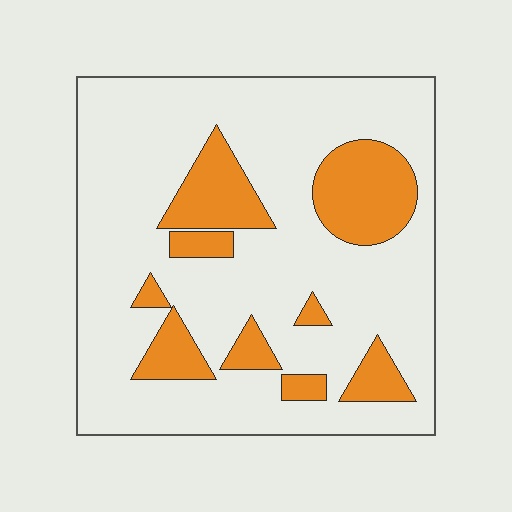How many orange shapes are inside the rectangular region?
9.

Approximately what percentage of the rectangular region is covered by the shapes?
Approximately 20%.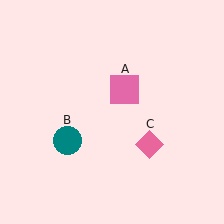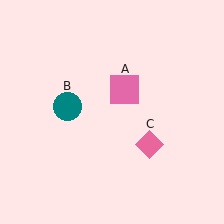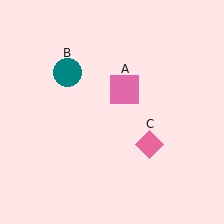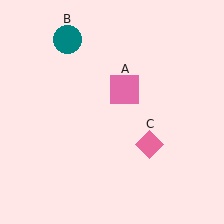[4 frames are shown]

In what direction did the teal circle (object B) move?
The teal circle (object B) moved up.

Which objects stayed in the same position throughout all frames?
Pink square (object A) and pink diamond (object C) remained stationary.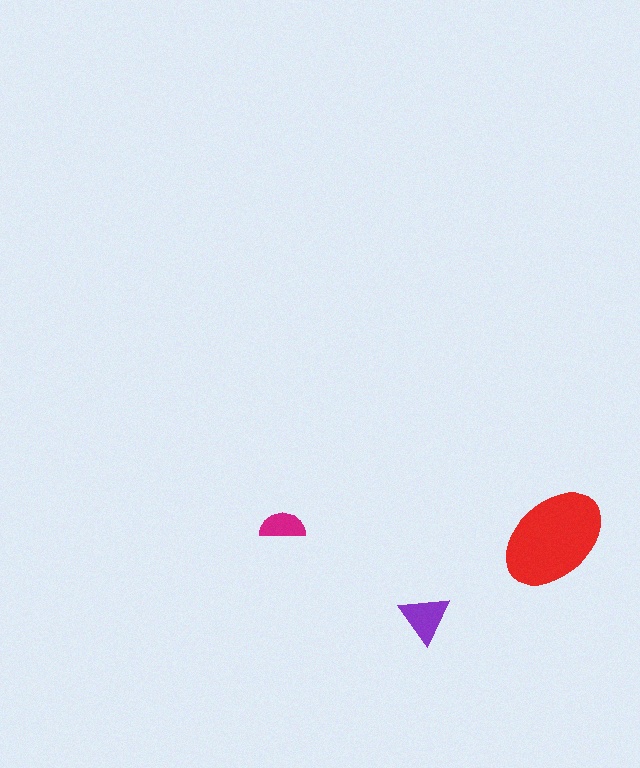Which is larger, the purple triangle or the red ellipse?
The red ellipse.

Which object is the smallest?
The magenta semicircle.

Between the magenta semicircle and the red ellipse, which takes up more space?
The red ellipse.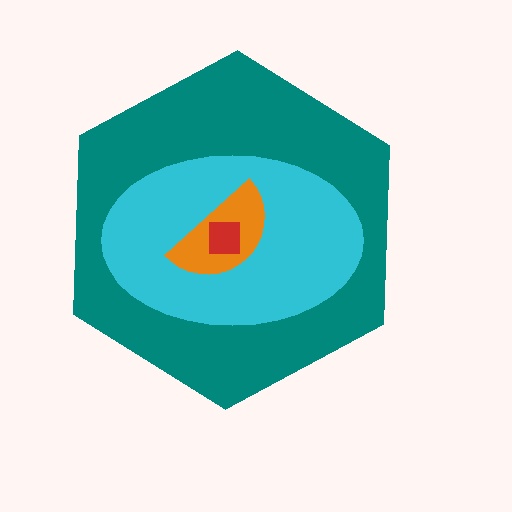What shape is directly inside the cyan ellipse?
The orange semicircle.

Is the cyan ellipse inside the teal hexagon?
Yes.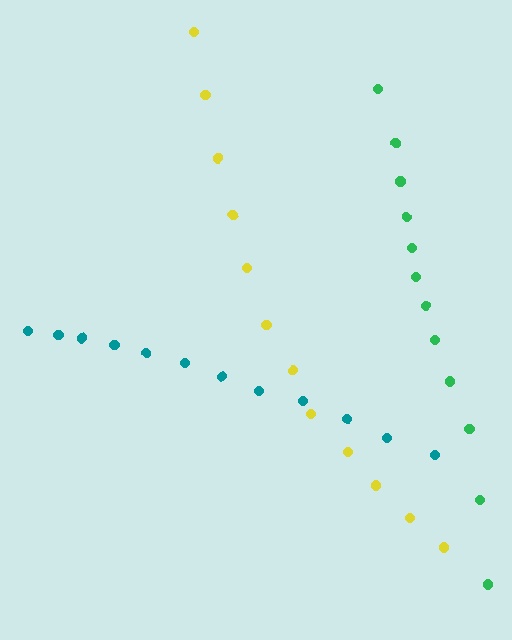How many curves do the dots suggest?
There are 3 distinct paths.